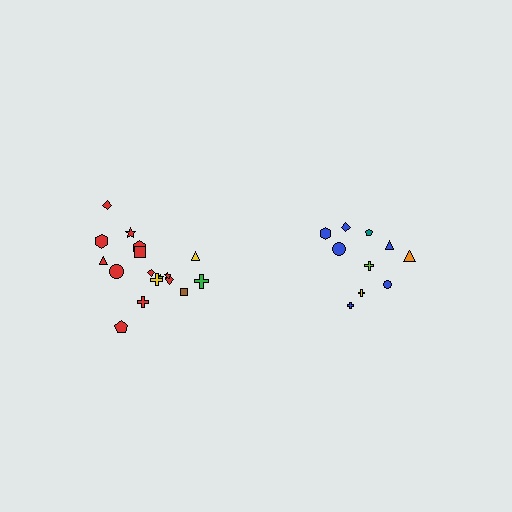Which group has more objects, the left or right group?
The left group.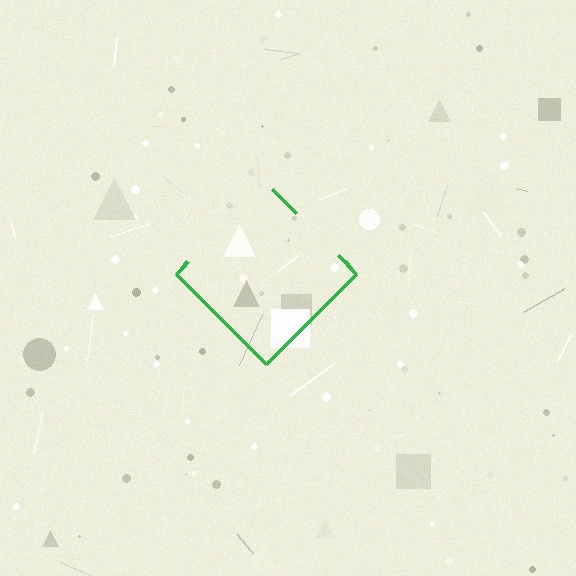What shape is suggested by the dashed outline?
The dashed outline suggests a diamond.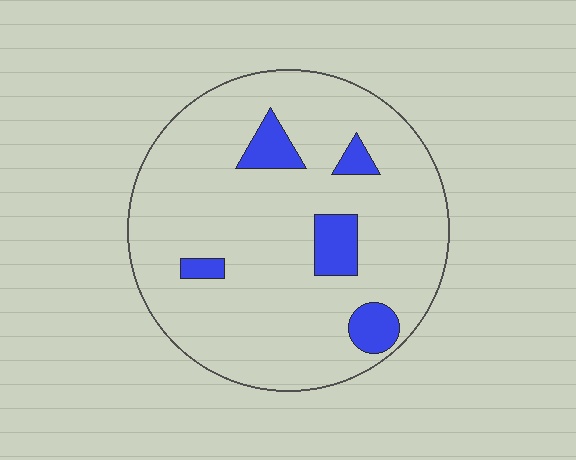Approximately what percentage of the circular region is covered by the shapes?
Approximately 10%.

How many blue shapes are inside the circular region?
5.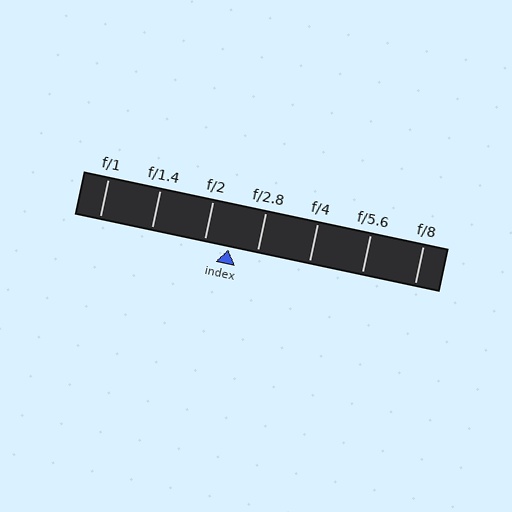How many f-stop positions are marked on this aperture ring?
There are 7 f-stop positions marked.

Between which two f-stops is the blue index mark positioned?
The index mark is between f/2 and f/2.8.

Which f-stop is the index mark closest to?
The index mark is closest to f/2.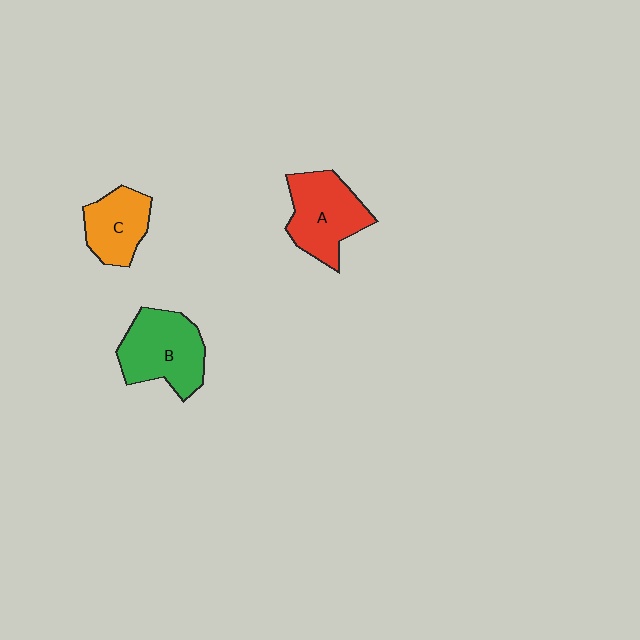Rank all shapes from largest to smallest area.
From largest to smallest: B (green), A (red), C (orange).